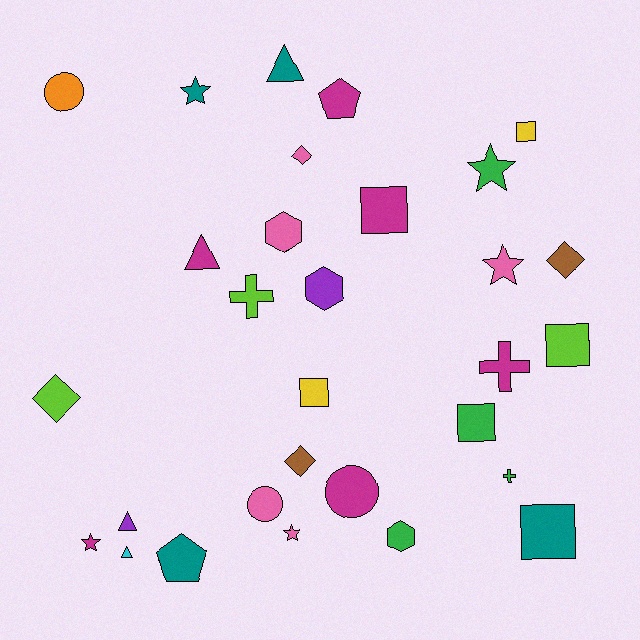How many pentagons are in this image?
There are 2 pentagons.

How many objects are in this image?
There are 30 objects.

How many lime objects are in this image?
There are 3 lime objects.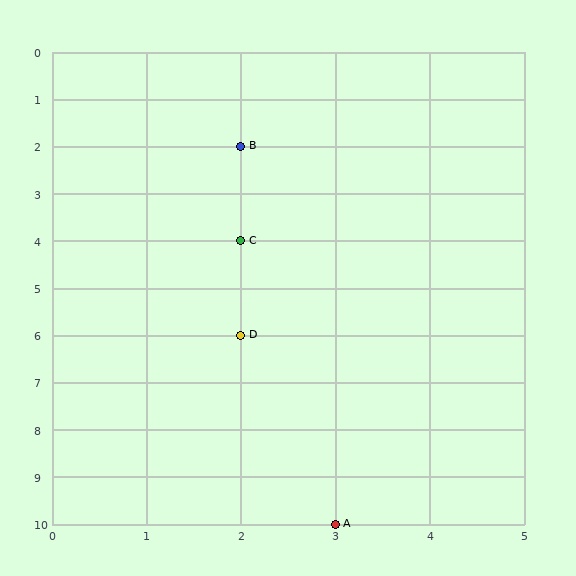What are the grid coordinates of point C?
Point C is at grid coordinates (2, 4).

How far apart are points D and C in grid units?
Points D and C are 2 rows apart.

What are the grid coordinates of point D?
Point D is at grid coordinates (2, 6).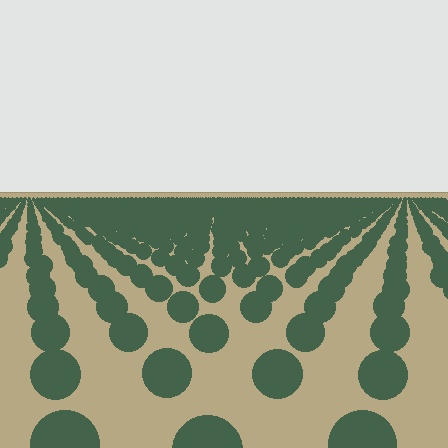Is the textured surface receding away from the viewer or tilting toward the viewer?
The surface is receding away from the viewer. Texture elements get smaller and denser toward the top.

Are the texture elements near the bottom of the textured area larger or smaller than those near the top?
Larger. Near the bottom, elements are closer to the viewer and appear at a bigger on-screen size.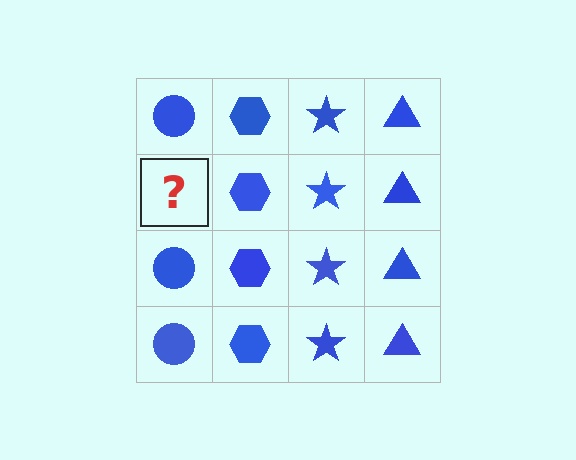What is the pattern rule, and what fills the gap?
The rule is that each column has a consistent shape. The gap should be filled with a blue circle.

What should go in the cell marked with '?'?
The missing cell should contain a blue circle.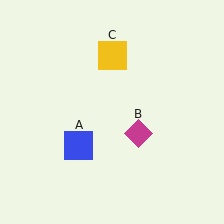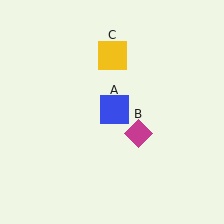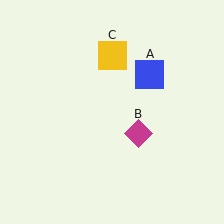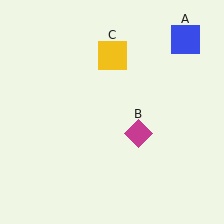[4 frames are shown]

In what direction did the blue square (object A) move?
The blue square (object A) moved up and to the right.